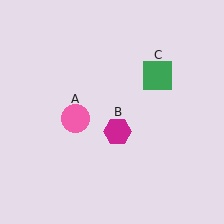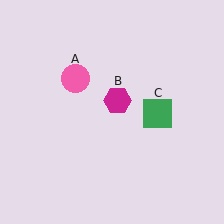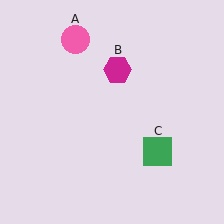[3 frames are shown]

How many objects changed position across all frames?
3 objects changed position: pink circle (object A), magenta hexagon (object B), green square (object C).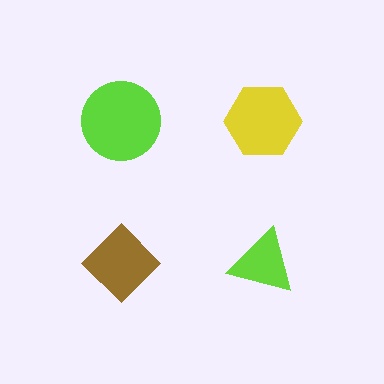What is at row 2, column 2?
A lime triangle.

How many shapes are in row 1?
2 shapes.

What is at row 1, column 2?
A yellow hexagon.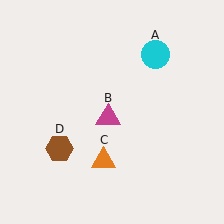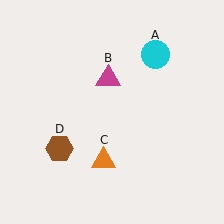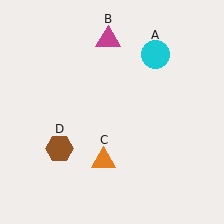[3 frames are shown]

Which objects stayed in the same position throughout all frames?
Cyan circle (object A) and orange triangle (object C) and brown hexagon (object D) remained stationary.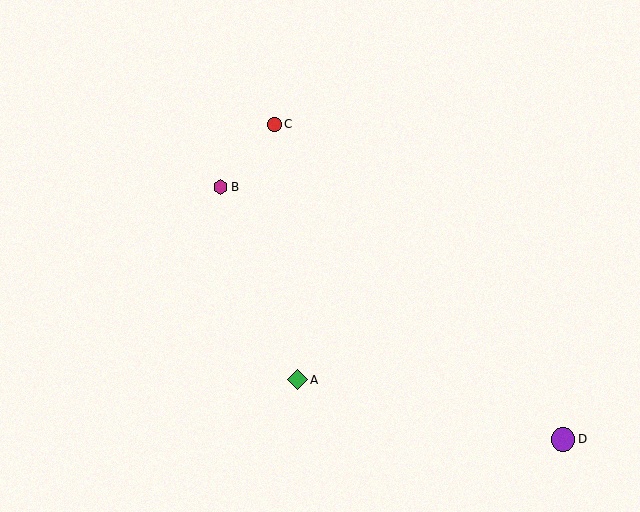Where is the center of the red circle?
The center of the red circle is at (275, 124).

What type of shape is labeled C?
Shape C is a red circle.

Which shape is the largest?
The purple circle (labeled D) is the largest.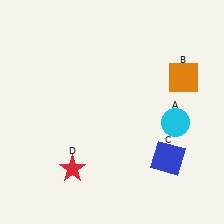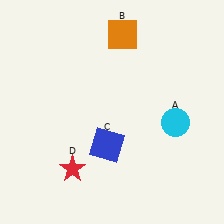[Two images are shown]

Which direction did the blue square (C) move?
The blue square (C) moved left.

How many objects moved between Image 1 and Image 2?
2 objects moved between the two images.